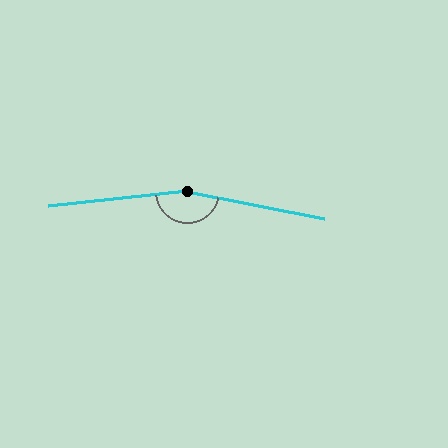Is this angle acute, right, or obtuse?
It is obtuse.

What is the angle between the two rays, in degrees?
Approximately 162 degrees.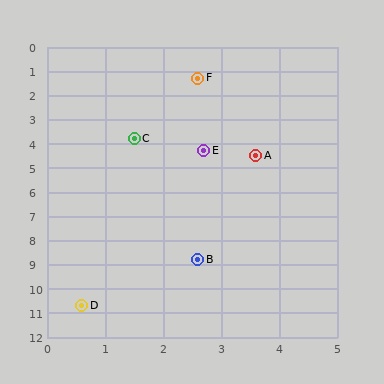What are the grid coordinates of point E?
Point E is at approximately (2.7, 4.3).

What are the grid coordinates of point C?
Point C is at approximately (1.5, 3.8).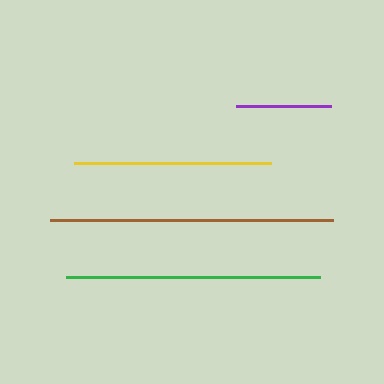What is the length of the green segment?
The green segment is approximately 254 pixels long.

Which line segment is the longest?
The brown line is the longest at approximately 282 pixels.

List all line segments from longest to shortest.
From longest to shortest: brown, green, yellow, purple.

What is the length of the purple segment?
The purple segment is approximately 95 pixels long.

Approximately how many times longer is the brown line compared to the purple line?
The brown line is approximately 3.0 times the length of the purple line.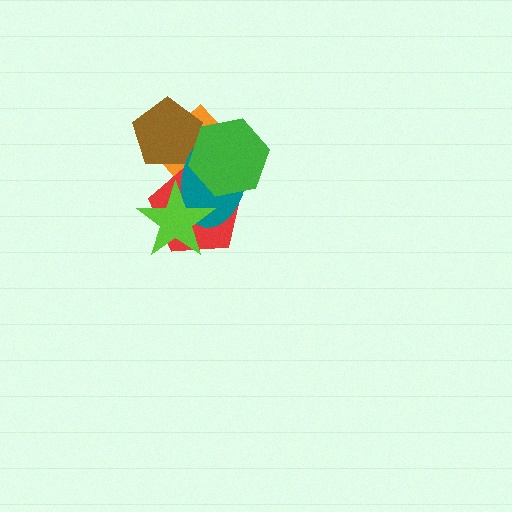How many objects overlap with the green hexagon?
4 objects overlap with the green hexagon.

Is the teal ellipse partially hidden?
Yes, it is partially covered by another shape.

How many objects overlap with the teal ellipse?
5 objects overlap with the teal ellipse.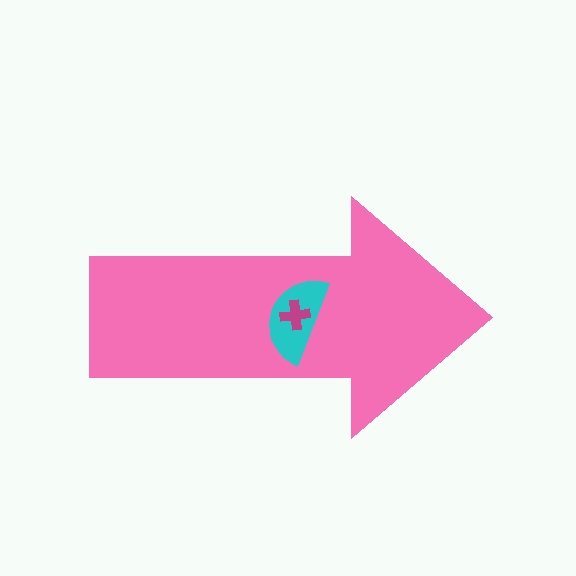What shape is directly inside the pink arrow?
The cyan semicircle.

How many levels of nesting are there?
3.